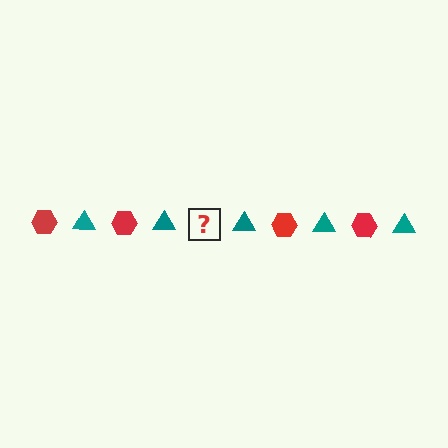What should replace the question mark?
The question mark should be replaced with a red hexagon.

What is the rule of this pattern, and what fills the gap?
The rule is that the pattern alternates between red hexagon and teal triangle. The gap should be filled with a red hexagon.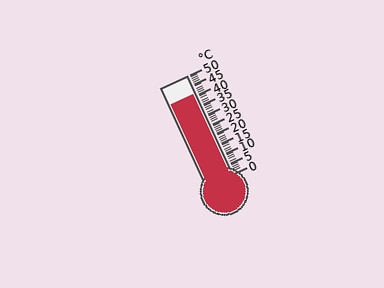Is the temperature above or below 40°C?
The temperature is above 40°C.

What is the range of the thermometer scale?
The thermometer scale ranges from 0°C to 50°C.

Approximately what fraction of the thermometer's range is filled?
The thermometer is filled to approximately 80% of its range.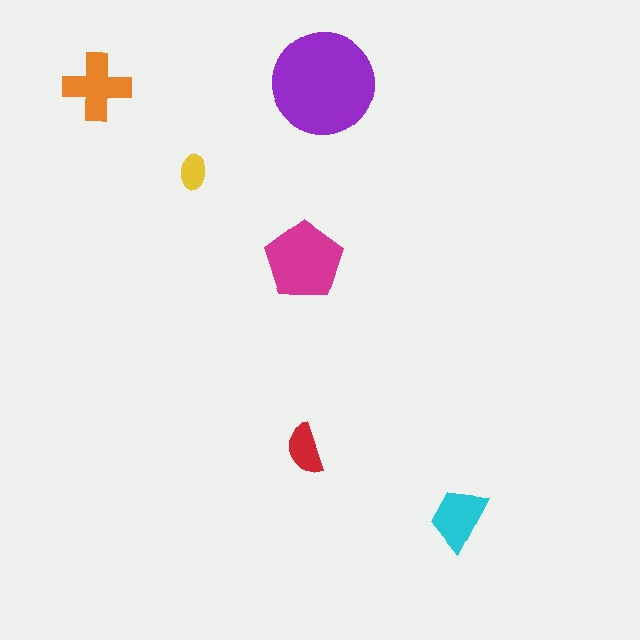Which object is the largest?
The purple circle.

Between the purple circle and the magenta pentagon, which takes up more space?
The purple circle.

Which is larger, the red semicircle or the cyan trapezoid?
The cyan trapezoid.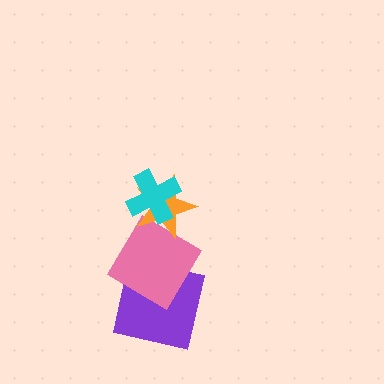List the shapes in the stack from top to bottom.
From top to bottom: the cyan cross, the orange star, the pink diamond, the purple square.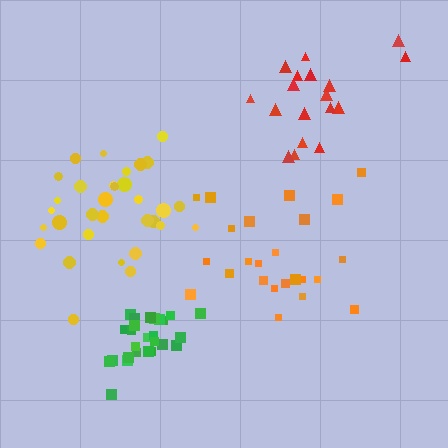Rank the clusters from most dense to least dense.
green, yellow, orange, red.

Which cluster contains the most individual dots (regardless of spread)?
Yellow (32).